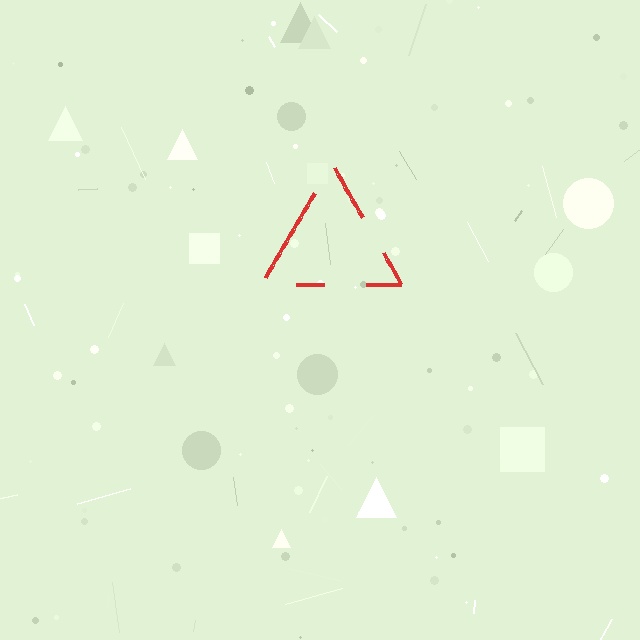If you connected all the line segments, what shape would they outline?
They would outline a triangle.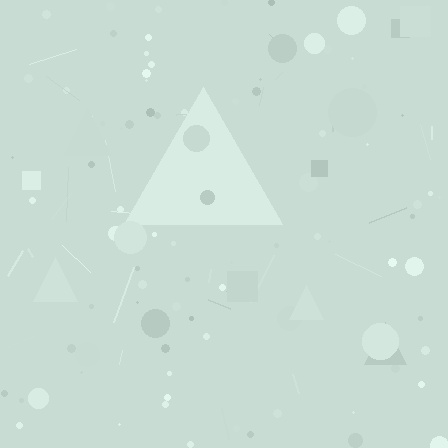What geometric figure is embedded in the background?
A triangle is embedded in the background.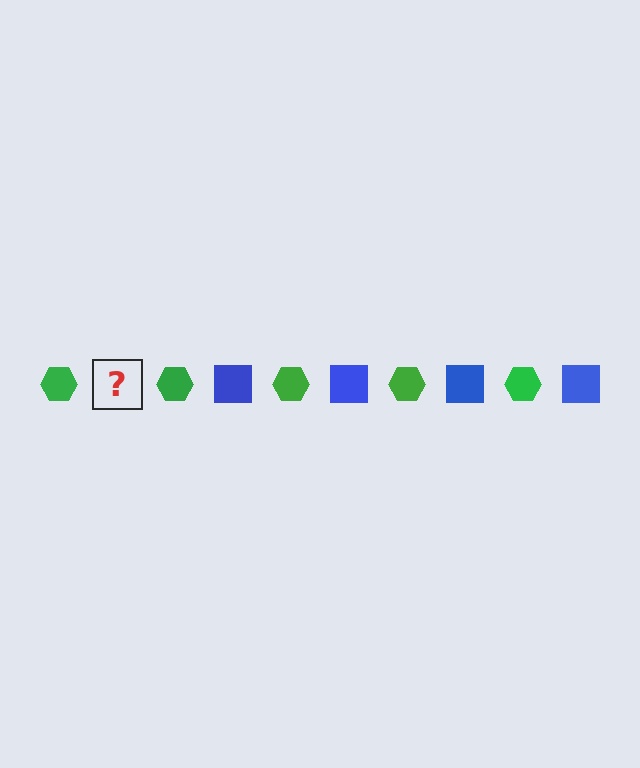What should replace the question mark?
The question mark should be replaced with a blue square.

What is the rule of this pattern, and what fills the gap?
The rule is that the pattern alternates between green hexagon and blue square. The gap should be filled with a blue square.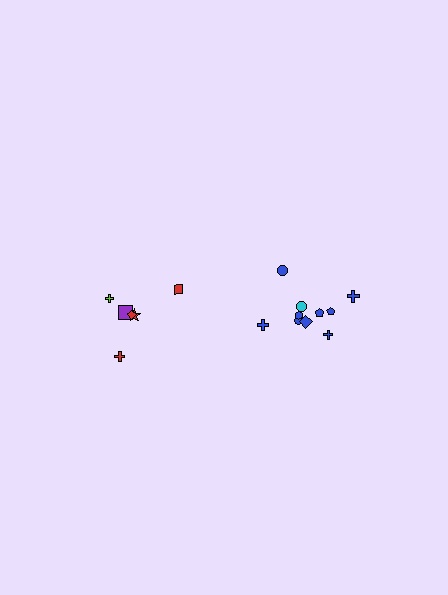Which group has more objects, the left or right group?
The right group.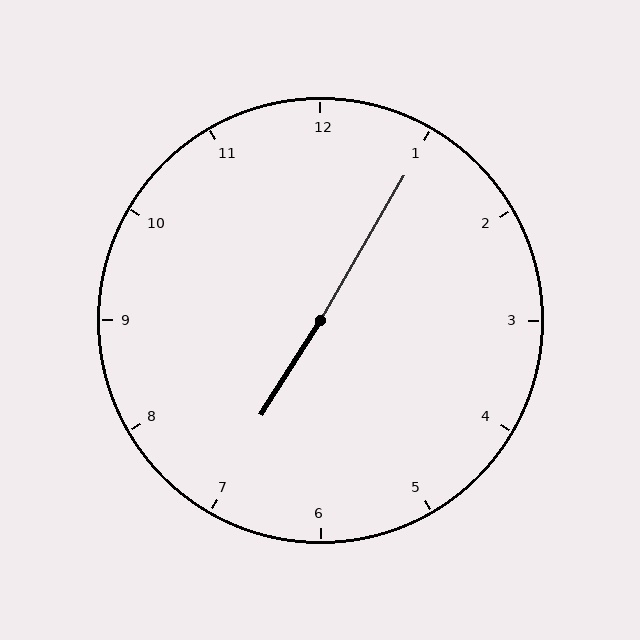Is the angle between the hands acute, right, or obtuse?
It is obtuse.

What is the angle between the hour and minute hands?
Approximately 178 degrees.